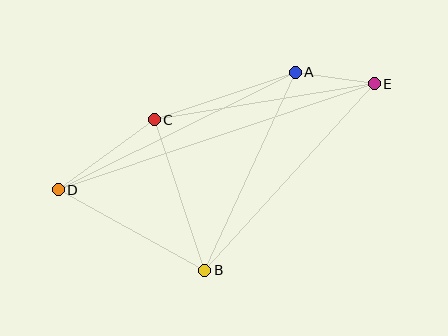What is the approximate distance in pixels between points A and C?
The distance between A and C is approximately 149 pixels.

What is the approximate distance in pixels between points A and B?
The distance between A and B is approximately 218 pixels.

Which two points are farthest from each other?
Points D and E are farthest from each other.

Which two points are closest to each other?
Points A and E are closest to each other.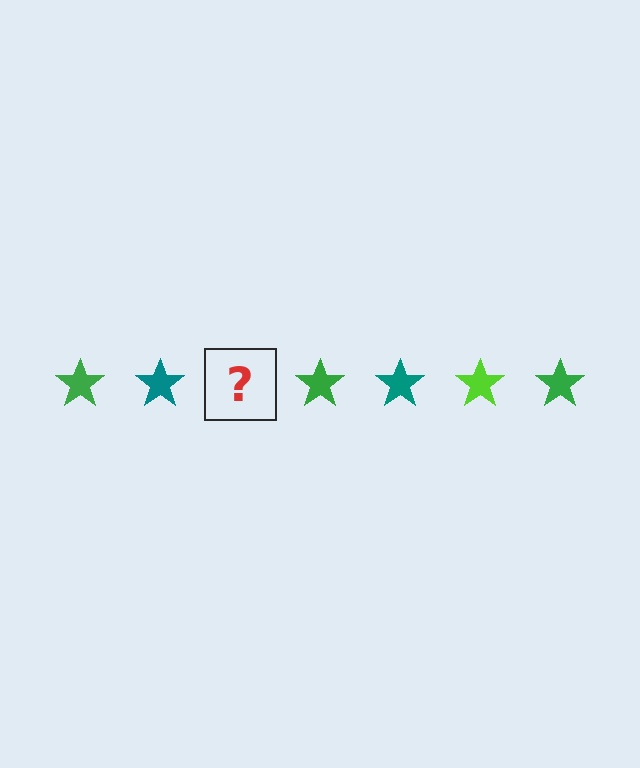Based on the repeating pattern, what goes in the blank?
The blank should be a lime star.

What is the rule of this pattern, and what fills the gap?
The rule is that the pattern cycles through green, teal, lime stars. The gap should be filled with a lime star.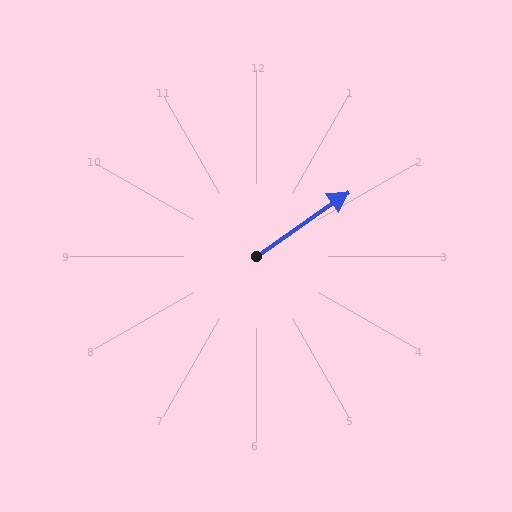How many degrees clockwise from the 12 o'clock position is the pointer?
Approximately 55 degrees.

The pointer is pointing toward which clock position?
Roughly 2 o'clock.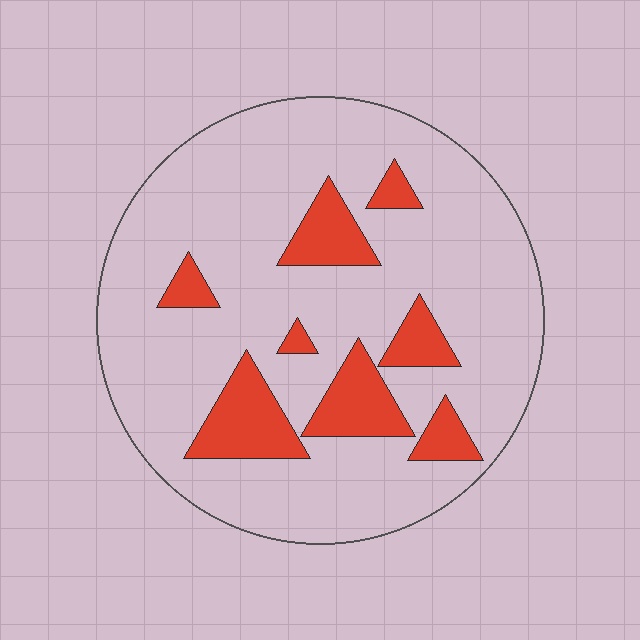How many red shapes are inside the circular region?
8.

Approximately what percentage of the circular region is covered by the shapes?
Approximately 20%.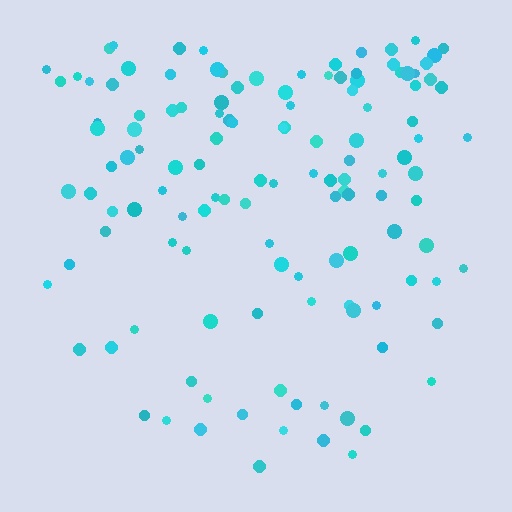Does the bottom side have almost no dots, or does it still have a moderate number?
Still a moderate number, just noticeably fewer than the top.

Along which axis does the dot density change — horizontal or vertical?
Vertical.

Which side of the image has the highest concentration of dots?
The top.